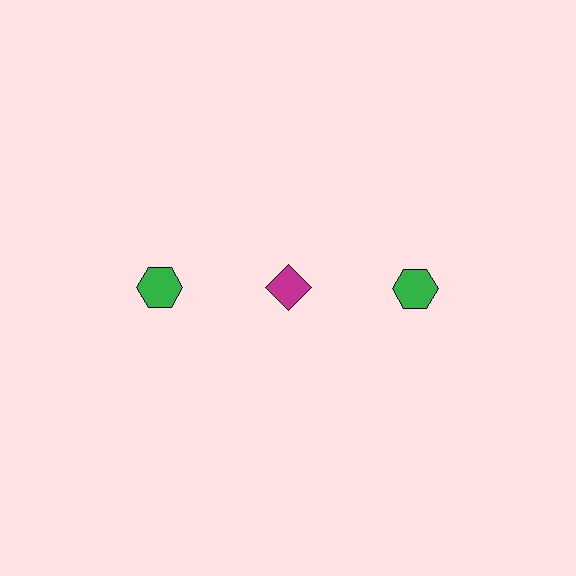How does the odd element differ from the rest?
It differs in both color (magenta instead of green) and shape (diamond instead of hexagon).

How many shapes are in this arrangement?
There are 3 shapes arranged in a grid pattern.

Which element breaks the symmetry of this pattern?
The magenta diamond in the top row, second from left column breaks the symmetry. All other shapes are green hexagons.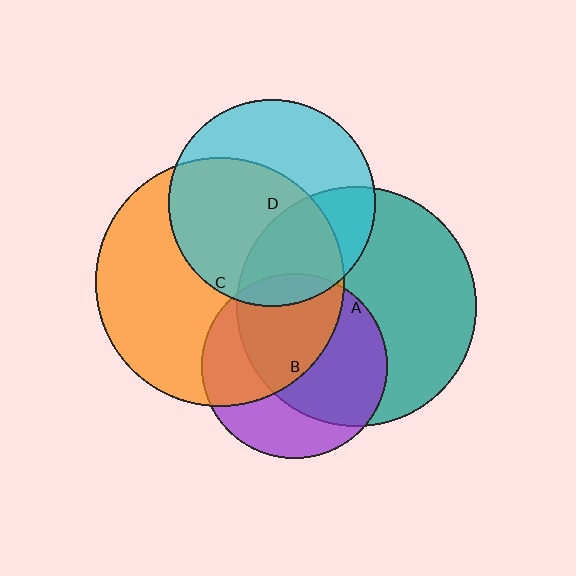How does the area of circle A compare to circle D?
Approximately 1.3 times.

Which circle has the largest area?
Circle C (orange).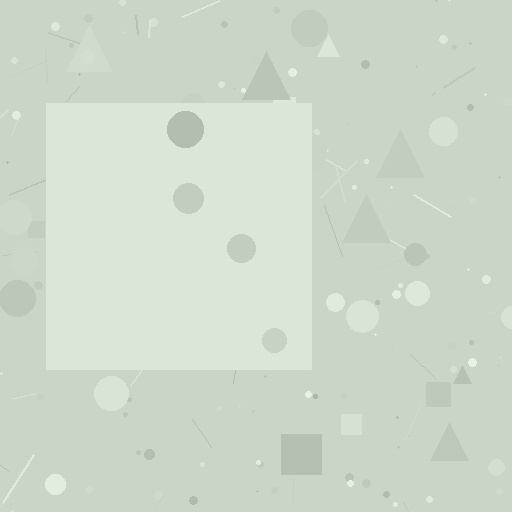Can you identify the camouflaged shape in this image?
The camouflaged shape is a square.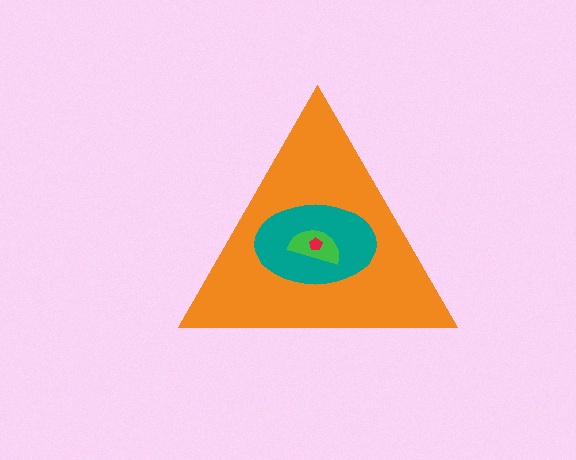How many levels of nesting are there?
4.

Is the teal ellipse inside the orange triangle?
Yes.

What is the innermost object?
The red pentagon.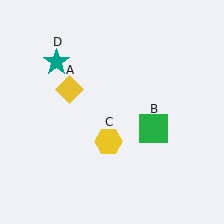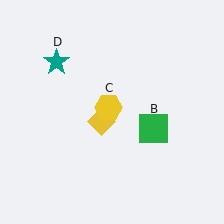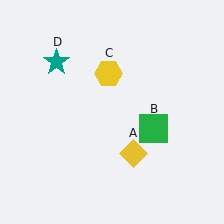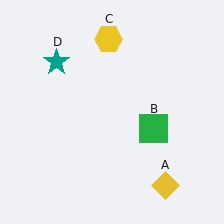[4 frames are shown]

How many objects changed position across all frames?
2 objects changed position: yellow diamond (object A), yellow hexagon (object C).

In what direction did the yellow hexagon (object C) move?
The yellow hexagon (object C) moved up.